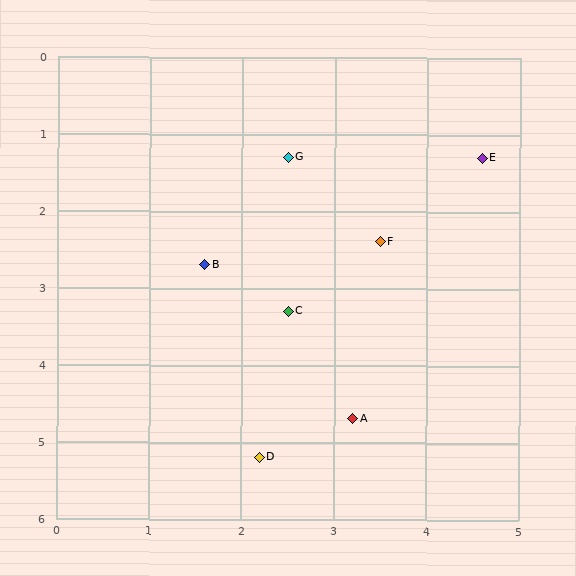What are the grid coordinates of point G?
Point G is at approximately (2.5, 1.3).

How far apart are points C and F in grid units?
Points C and F are about 1.3 grid units apart.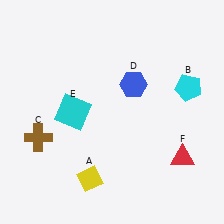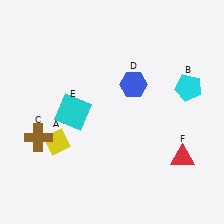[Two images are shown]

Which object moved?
The yellow diamond (A) moved up.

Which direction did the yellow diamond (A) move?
The yellow diamond (A) moved up.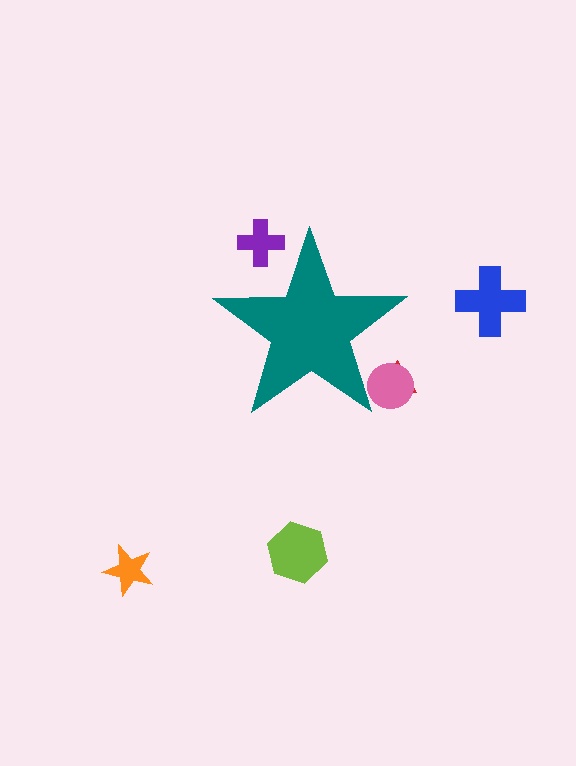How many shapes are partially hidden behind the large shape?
3 shapes are partially hidden.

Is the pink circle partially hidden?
Yes, the pink circle is partially hidden behind the teal star.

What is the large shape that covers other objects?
A teal star.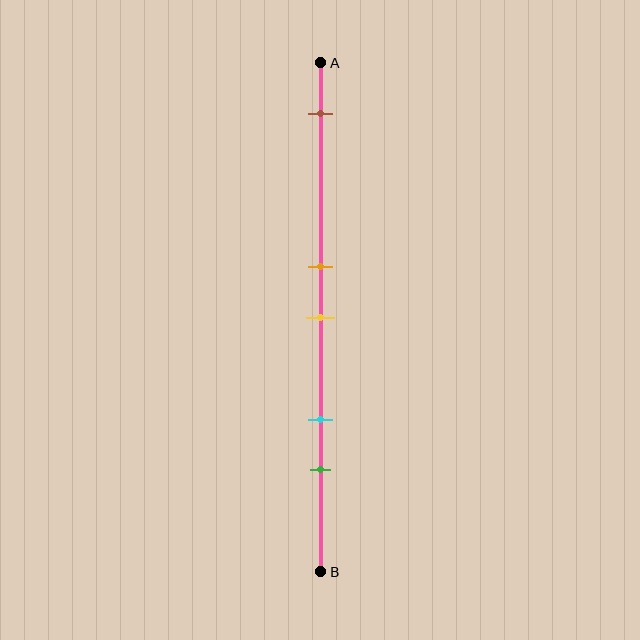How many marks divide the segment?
There are 5 marks dividing the segment.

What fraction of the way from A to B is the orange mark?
The orange mark is approximately 40% (0.4) of the way from A to B.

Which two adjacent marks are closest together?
The orange and yellow marks are the closest adjacent pair.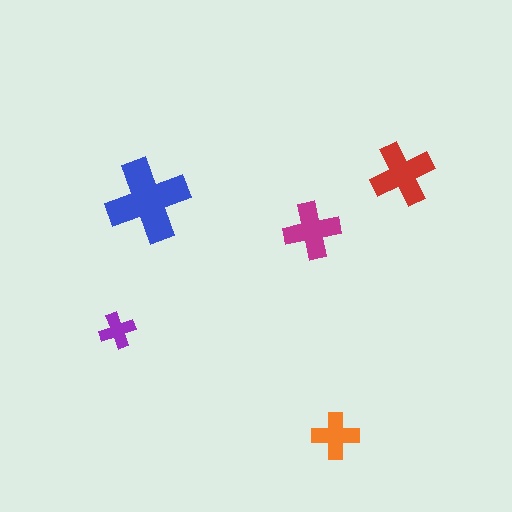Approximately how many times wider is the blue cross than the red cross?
About 1.5 times wider.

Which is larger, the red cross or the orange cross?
The red one.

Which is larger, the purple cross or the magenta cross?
The magenta one.